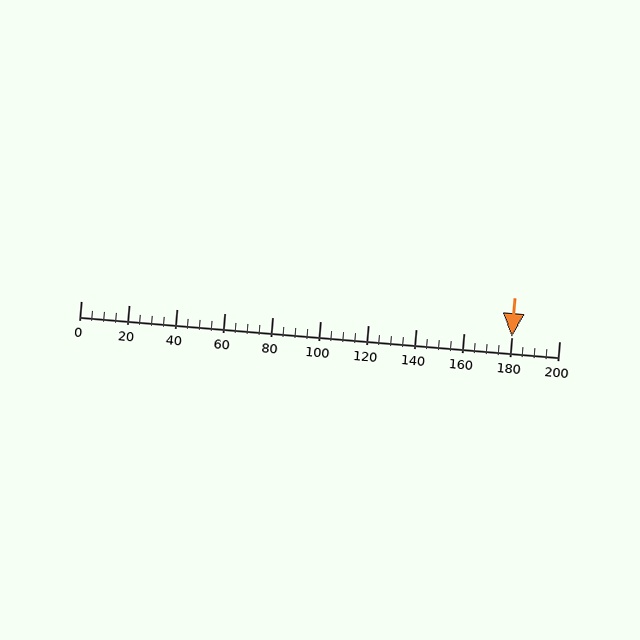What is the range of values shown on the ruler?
The ruler shows values from 0 to 200.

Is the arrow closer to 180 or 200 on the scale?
The arrow is closer to 180.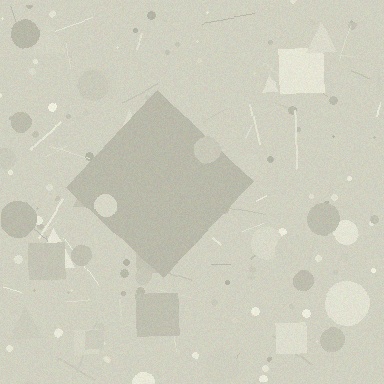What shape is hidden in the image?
A diamond is hidden in the image.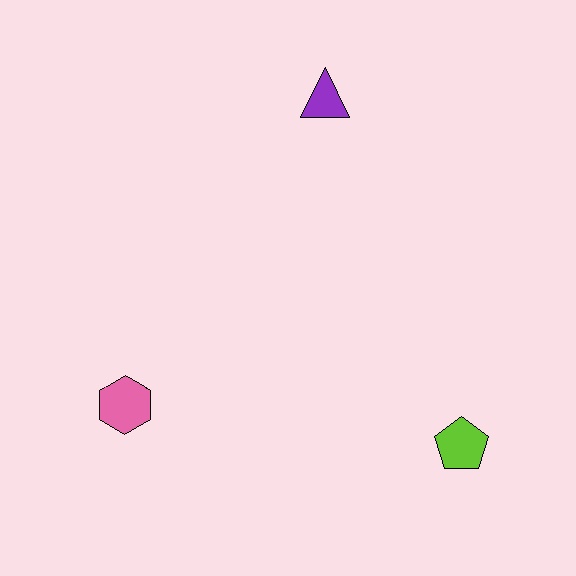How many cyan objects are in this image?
There are no cyan objects.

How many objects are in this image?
There are 3 objects.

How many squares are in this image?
There are no squares.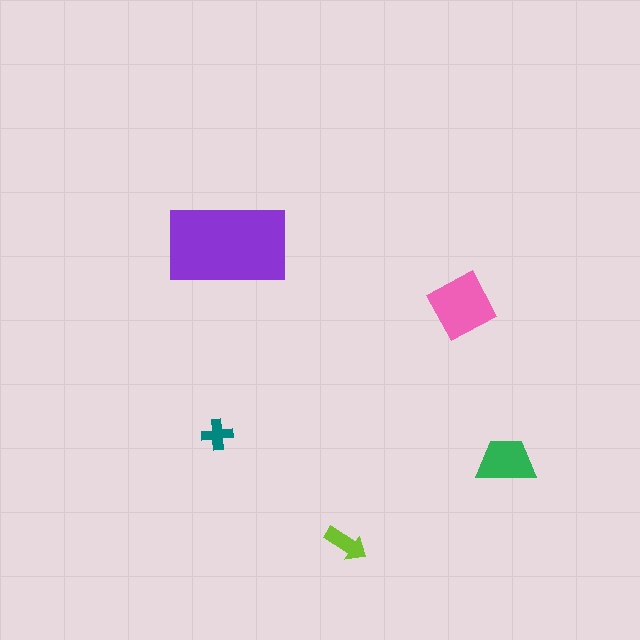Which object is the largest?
The purple rectangle.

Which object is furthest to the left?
The teal cross is leftmost.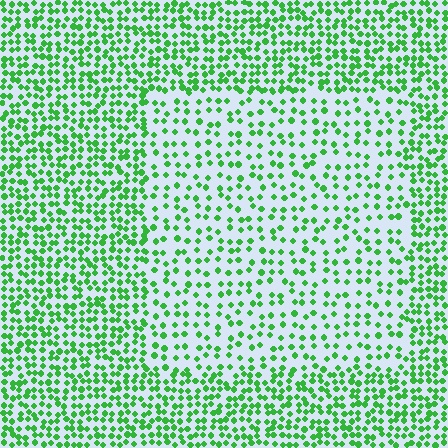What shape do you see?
I see a rectangle.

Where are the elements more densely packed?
The elements are more densely packed outside the rectangle boundary.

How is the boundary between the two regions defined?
The boundary is defined by a change in element density (approximately 1.9x ratio). All elements are the same color, size, and shape.